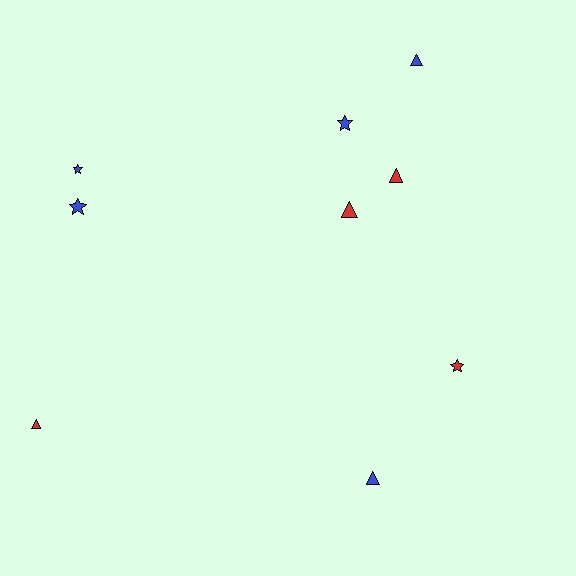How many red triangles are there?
There are 3 red triangles.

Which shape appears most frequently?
Triangle, with 5 objects.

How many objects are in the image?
There are 9 objects.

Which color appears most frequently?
Blue, with 5 objects.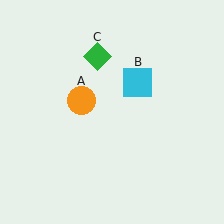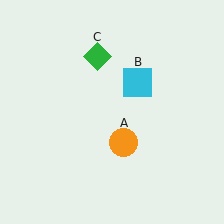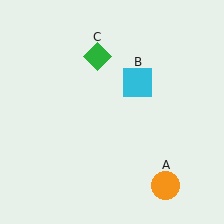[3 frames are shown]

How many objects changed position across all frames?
1 object changed position: orange circle (object A).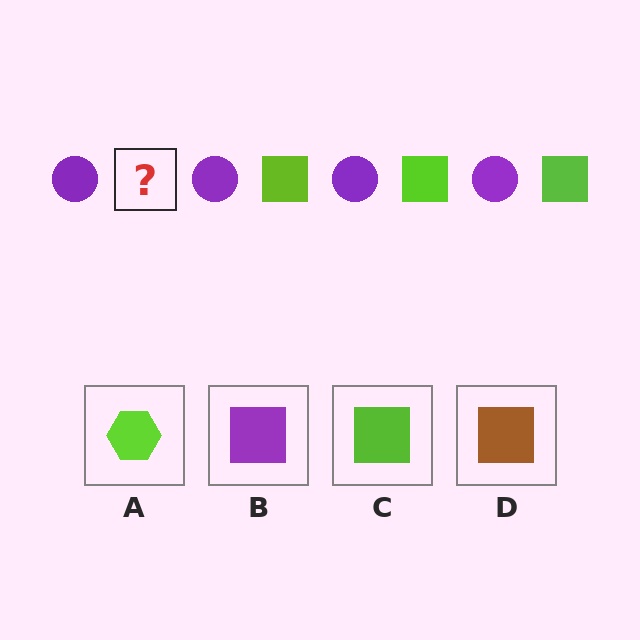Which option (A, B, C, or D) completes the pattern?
C.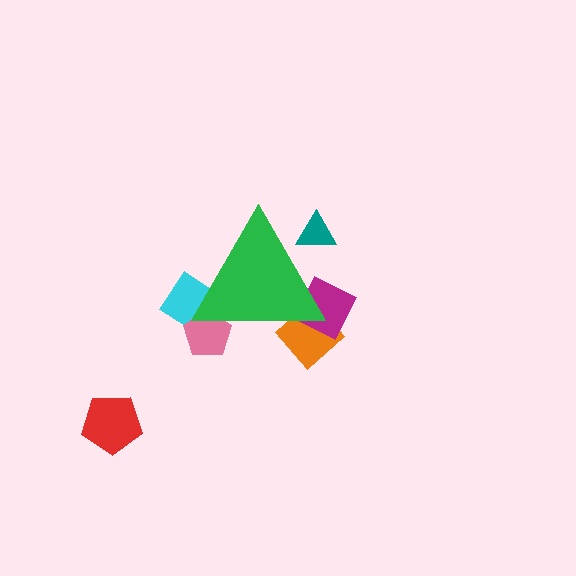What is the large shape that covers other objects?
A green triangle.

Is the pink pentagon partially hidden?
Yes, the pink pentagon is partially hidden behind the green triangle.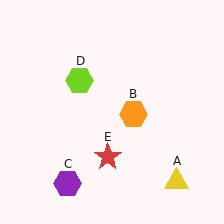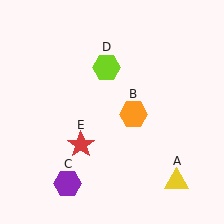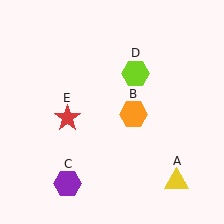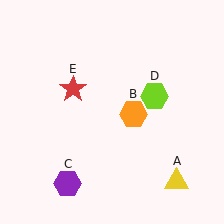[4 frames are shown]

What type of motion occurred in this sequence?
The lime hexagon (object D), red star (object E) rotated clockwise around the center of the scene.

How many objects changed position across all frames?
2 objects changed position: lime hexagon (object D), red star (object E).